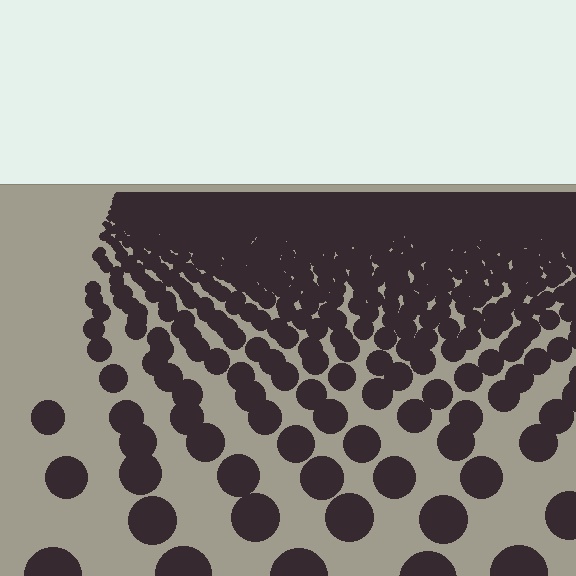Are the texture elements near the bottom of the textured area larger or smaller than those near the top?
Larger. Near the bottom, elements are closer to the viewer and appear at a bigger on-screen size.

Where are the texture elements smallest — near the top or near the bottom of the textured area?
Near the top.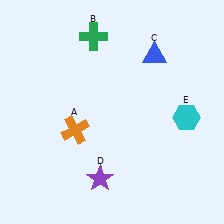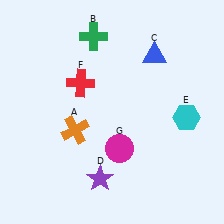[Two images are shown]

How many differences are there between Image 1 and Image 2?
There are 2 differences between the two images.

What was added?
A red cross (F), a magenta circle (G) were added in Image 2.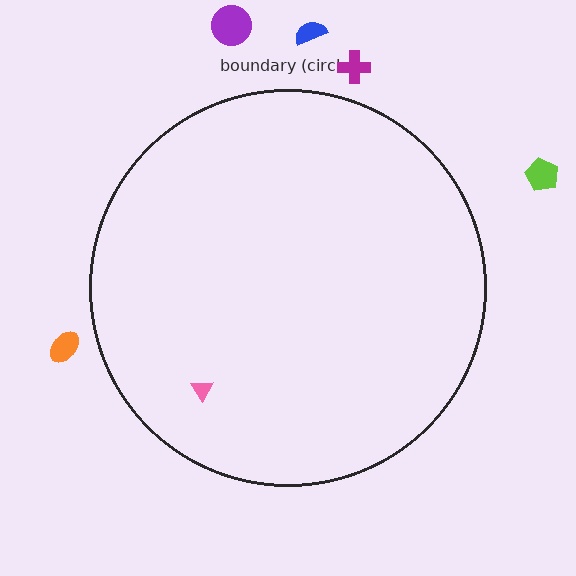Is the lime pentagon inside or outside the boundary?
Outside.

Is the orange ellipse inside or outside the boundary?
Outside.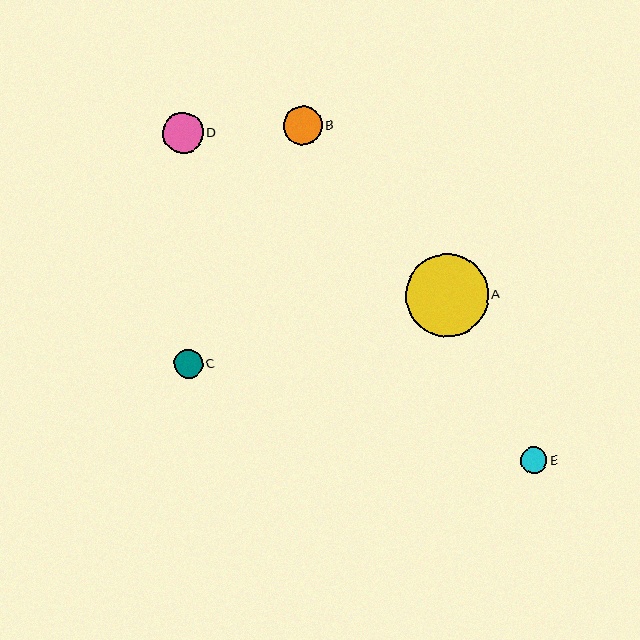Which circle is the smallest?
Circle E is the smallest with a size of approximately 26 pixels.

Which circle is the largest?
Circle A is the largest with a size of approximately 83 pixels.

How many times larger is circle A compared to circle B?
Circle A is approximately 2.2 times the size of circle B.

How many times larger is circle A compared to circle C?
Circle A is approximately 2.9 times the size of circle C.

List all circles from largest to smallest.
From largest to smallest: A, D, B, C, E.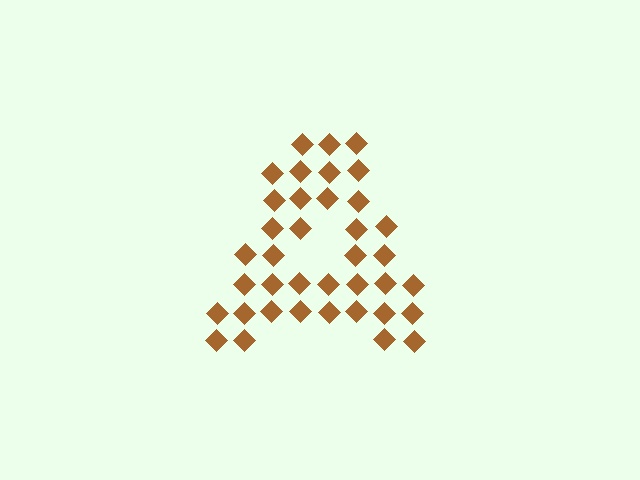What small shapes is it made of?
It is made of small diamonds.